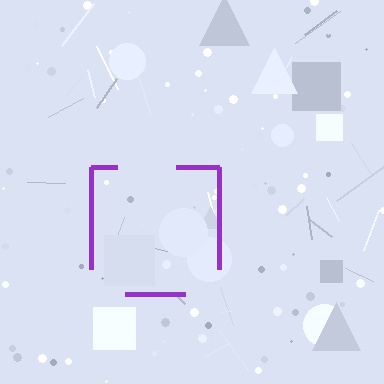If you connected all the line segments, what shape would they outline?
They would outline a square.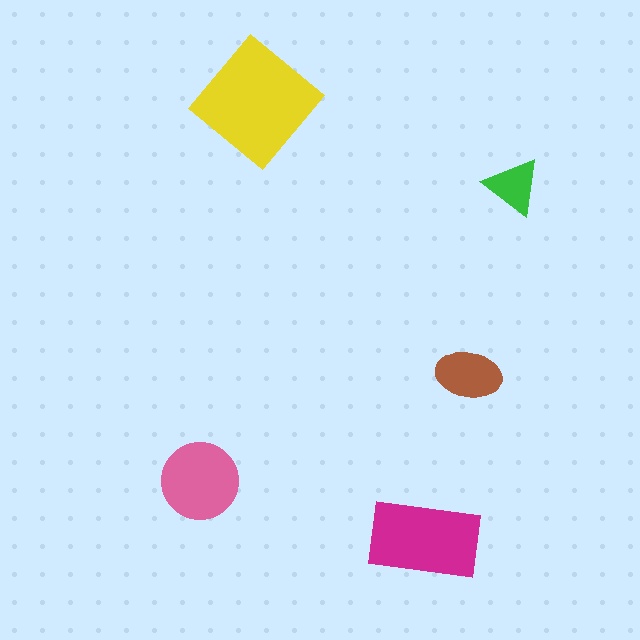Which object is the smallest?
The green triangle.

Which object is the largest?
The yellow diamond.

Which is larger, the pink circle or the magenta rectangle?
The magenta rectangle.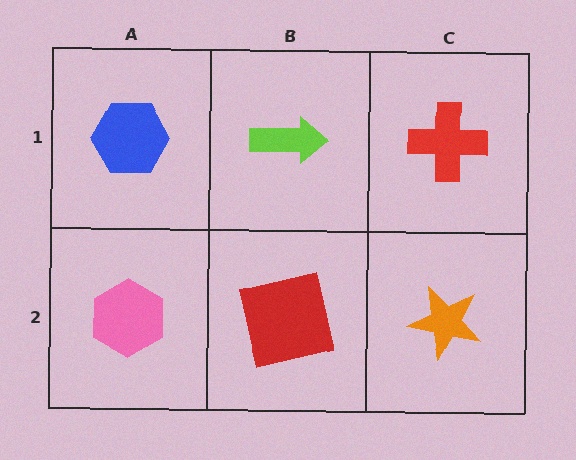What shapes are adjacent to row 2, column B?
A lime arrow (row 1, column B), a pink hexagon (row 2, column A), an orange star (row 2, column C).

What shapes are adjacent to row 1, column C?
An orange star (row 2, column C), a lime arrow (row 1, column B).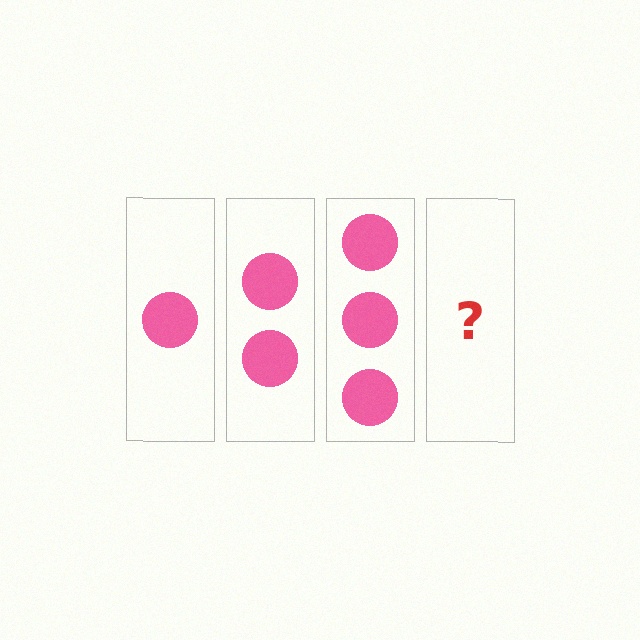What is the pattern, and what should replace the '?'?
The pattern is that each step adds one more circle. The '?' should be 4 circles.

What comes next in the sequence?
The next element should be 4 circles.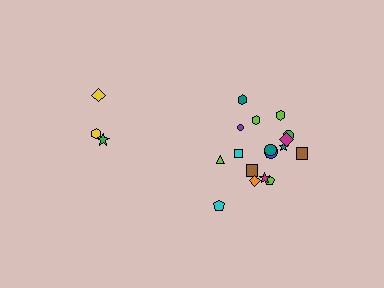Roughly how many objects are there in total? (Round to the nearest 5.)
Roughly 20 objects in total.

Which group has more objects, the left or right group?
The right group.